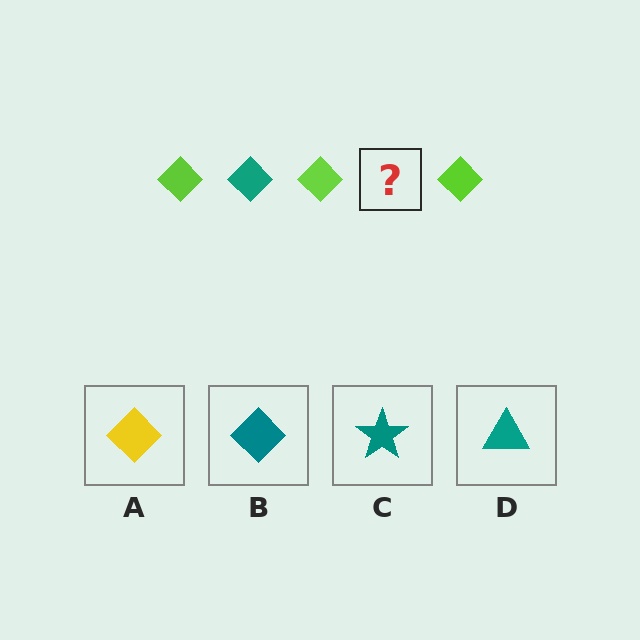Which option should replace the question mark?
Option B.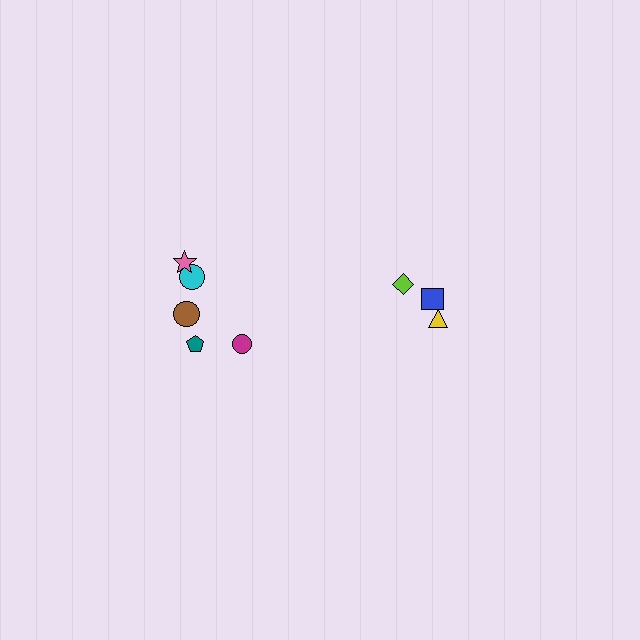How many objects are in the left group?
There are 5 objects.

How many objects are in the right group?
There are 3 objects.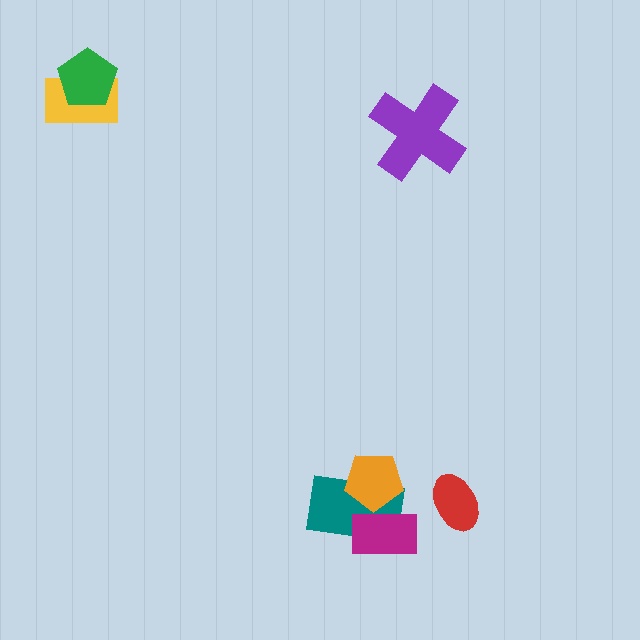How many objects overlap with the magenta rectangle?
2 objects overlap with the magenta rectangle.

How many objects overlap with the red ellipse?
0 objects overlap with the red ellipse.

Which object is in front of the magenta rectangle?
The orange pentagon is in front of the magenta rectangle.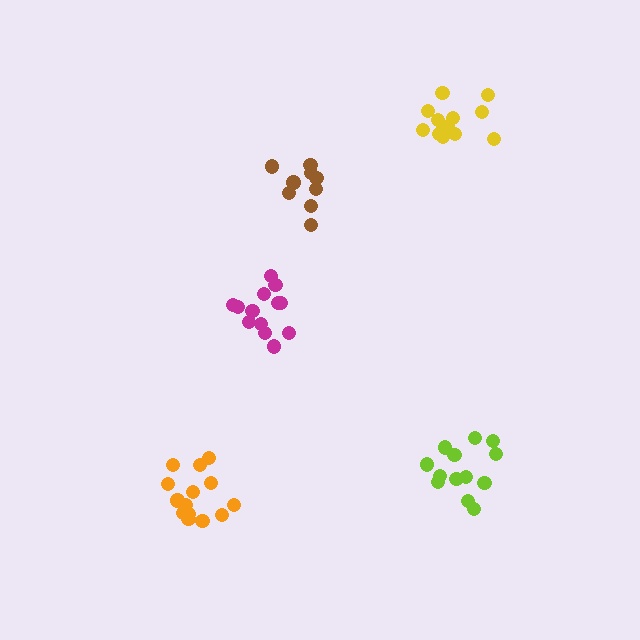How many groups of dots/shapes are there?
There are 5 groups.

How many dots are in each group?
Group 1: 9 dots, Group 2: 13 dots, Group 3: 13 dots, Group 4: 14 dots, Group 5: 13 dots (62 total).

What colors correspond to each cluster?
The clusters are colored: brown, yellow, magenta, orange, lime.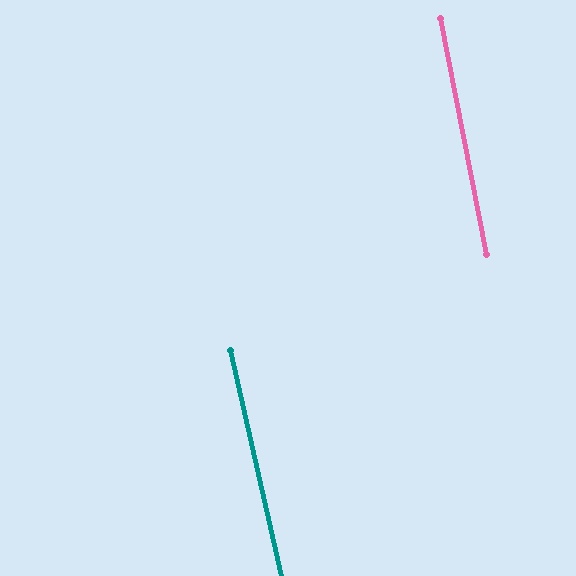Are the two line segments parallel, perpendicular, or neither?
Parallel — their directions differ by only 1.6°.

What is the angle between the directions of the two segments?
Approximately 2 degrees.